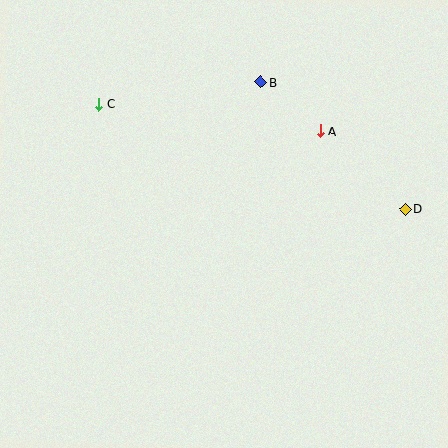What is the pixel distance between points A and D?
The distance between A and D is 115 pixels.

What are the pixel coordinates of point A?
Point A is at (320, 131).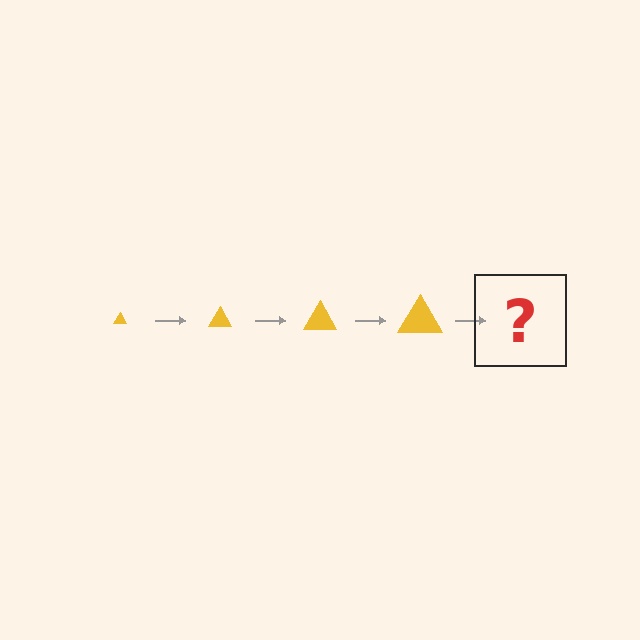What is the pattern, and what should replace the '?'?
The pattern is that the triangle gets progressively larger each step. The '?' should be a yellow triangle, larger than the previous one.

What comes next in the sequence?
The next element should be a yellow triangle, larger than the previous one.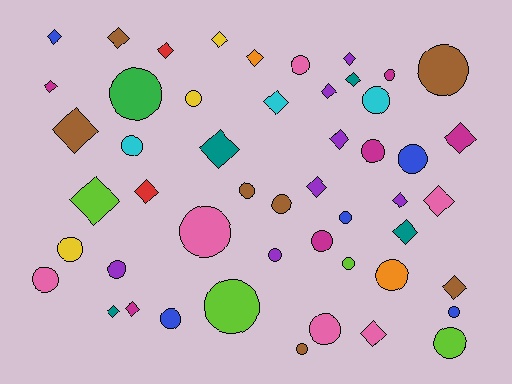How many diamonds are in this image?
There are 24 diamonds.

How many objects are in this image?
There are 50 objects.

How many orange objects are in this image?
There are 2 orange objects.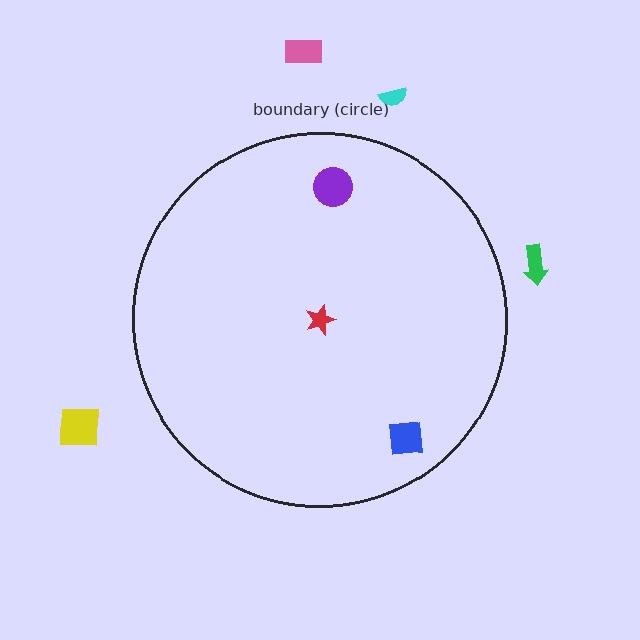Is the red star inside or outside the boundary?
Inside.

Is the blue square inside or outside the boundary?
Inside.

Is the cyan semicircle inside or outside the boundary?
Outside.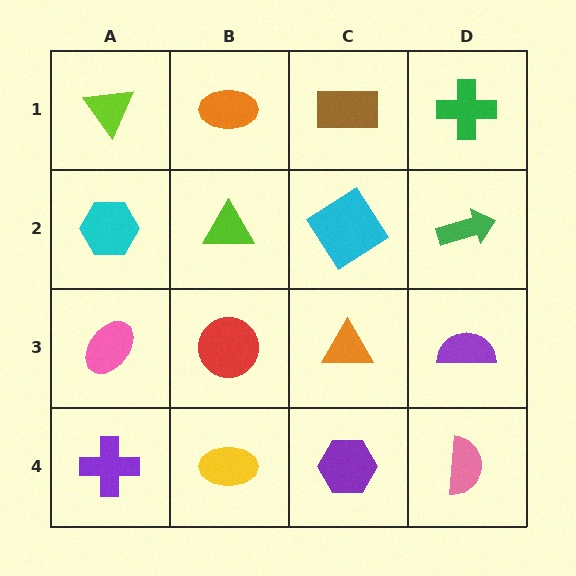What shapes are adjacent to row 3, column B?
A lime triangle (row 2, column B), a yellow ellipse (row 4, column B), a pink ellipse (row 3, column A), an orange triangle (row 3, column C).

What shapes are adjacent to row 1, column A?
A cyan hexagon (row 2, column A), an orange ellipse (row 1, column B).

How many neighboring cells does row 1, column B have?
3.